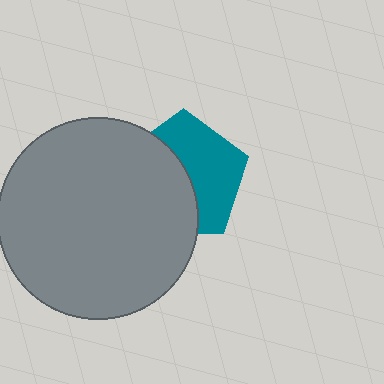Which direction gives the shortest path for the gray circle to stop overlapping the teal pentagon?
Moving left gives the shortest separation.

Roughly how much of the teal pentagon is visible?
About half of it is visible (roughly 50%).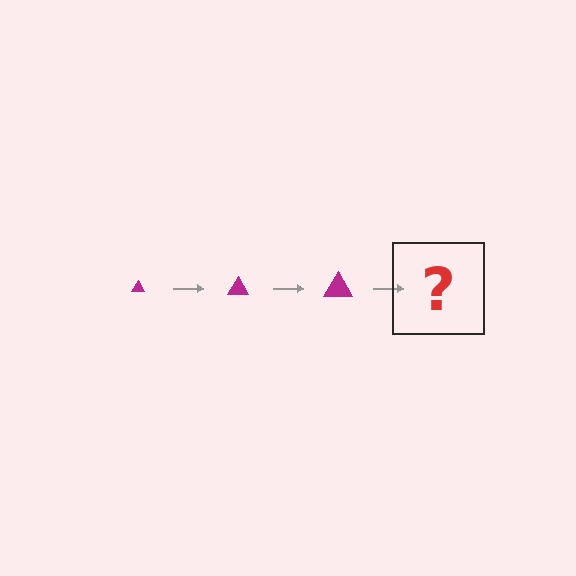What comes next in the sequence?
The next element should be a magenta triangle, larger than the previous one.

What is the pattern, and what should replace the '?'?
The pattern is that the triangle gets progressively larger each step. The '?' should be a magenta triangle, larger than the previous one.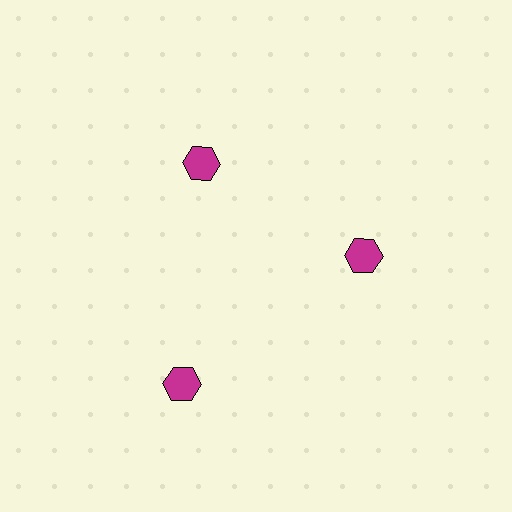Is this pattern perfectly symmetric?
No. The 3 magenta hexagons are arranged in a ring, but one element near the 7 o'clock position is pushed outward from the center, breaking the 3-fold rotational symmetry.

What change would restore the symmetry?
The symmetry would be restored by moving it inward, back onto the ring so that all 3 hexagons sit at equal angles and equal distance from the center.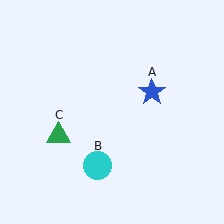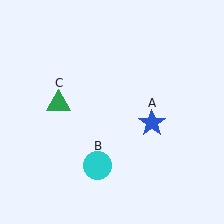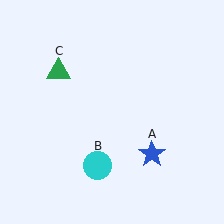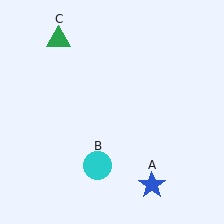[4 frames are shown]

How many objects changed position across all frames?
2 objects changed position: blue star (object A), green triangle (object C).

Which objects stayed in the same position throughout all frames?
Cyan circle (object B) remained stationary.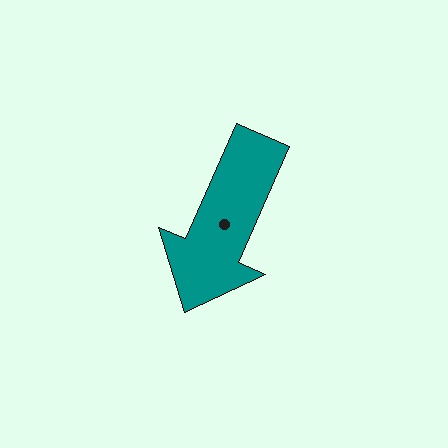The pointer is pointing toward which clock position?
Roughly 7 o'clock.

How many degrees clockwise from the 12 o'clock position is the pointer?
Approximately 204 degrees.